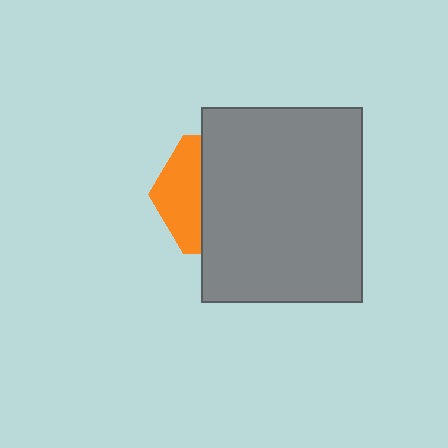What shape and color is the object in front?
The object in front is a gray rectangle.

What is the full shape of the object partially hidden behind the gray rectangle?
The partially hidden object is an orange hexagon.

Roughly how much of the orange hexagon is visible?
A small part of it is visible (roughly 35%).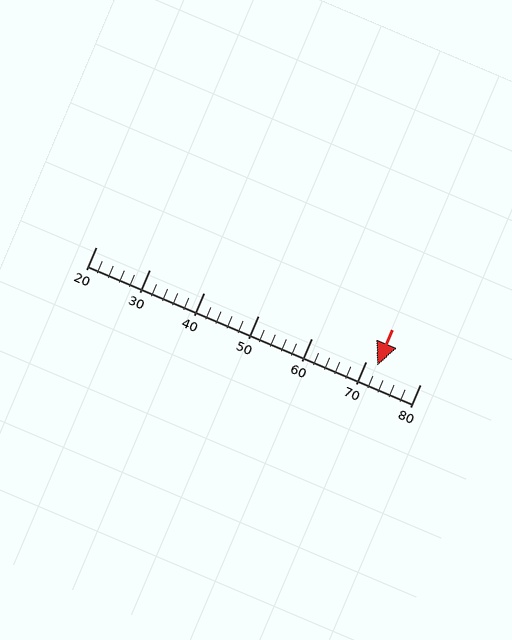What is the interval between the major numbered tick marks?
The major tick marks are spaced 10 units apart.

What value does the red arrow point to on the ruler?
The red arrow points to approximately 72.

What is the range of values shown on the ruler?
The ruler shows values from 20 to 80.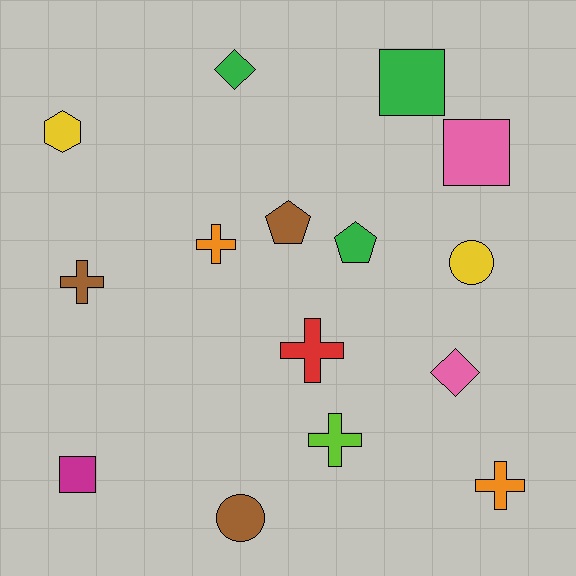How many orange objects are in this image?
There are 2 orange objects.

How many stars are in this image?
There are no stars.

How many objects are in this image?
There are 15 objects.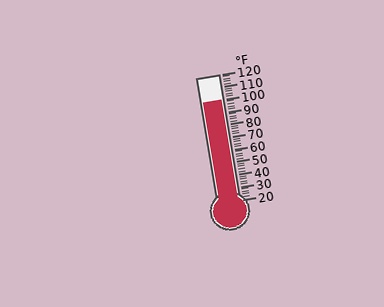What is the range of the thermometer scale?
The thermometer scale ranges from 20°F to 120°F.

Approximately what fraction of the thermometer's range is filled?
The thermometer is filled to approximately 80% of its range.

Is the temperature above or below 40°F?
The temperature is above 40°F.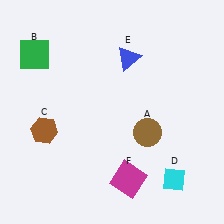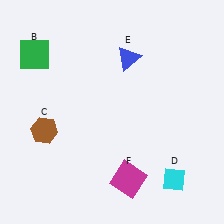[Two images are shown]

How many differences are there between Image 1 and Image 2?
There is 1 difference between the two images.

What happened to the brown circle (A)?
The brown circle (A) was removed in Image 2. It was in the bottom-right area of Image 1.